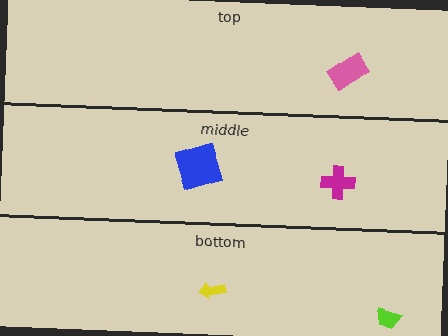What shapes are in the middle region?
The blue square, the magenta cross.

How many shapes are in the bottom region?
2.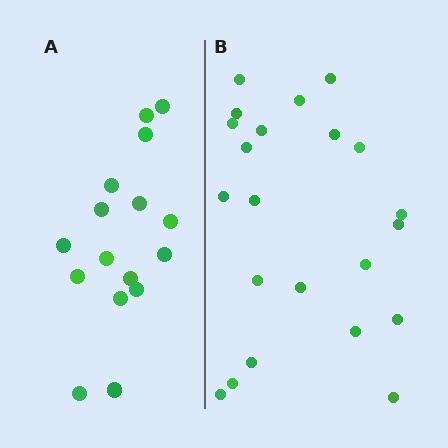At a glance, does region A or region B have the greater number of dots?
Region B (the right region) has more dots.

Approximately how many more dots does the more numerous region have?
Region B has about 6 more dots than region A.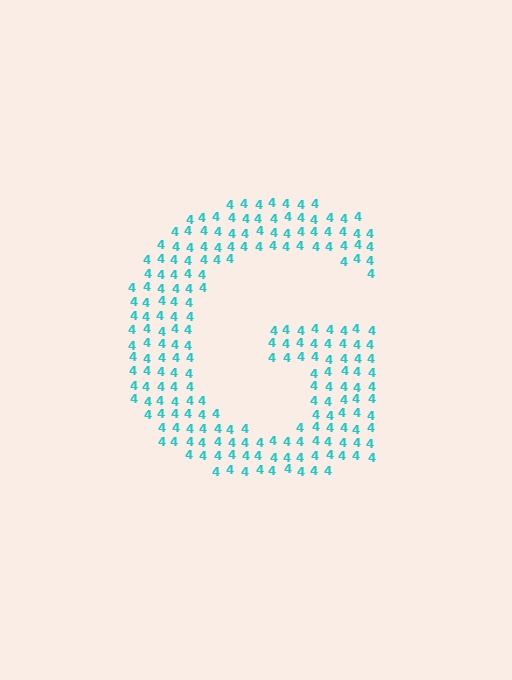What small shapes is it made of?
It is made of small digit 4's.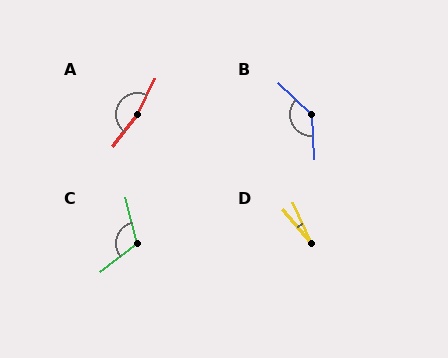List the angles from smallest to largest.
D (16°), C (113°), B (136°), A (169°).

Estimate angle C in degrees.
Approximately 113 degrees.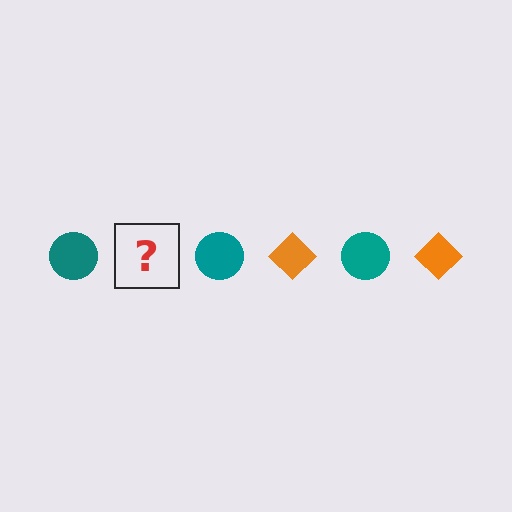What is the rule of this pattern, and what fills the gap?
The rule is that the pattern alternates between teal circle and orange diamond. The gap should be filled with an orange diamond.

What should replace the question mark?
The question mark should be replaced with an orange diamond.